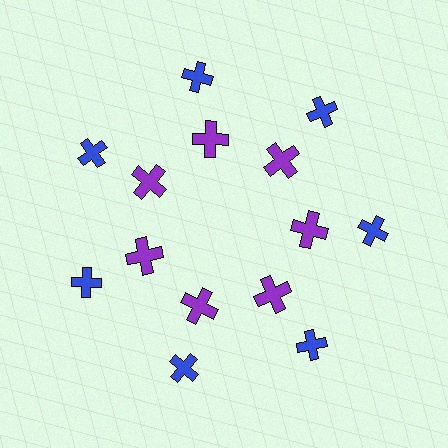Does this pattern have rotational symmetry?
Yes, this pattern has 7-fold rotational symmetry. It looks the same after rotating 51 degrees around the center.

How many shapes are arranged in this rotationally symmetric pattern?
There are 14 shapes, arranged in 7 groups of 2.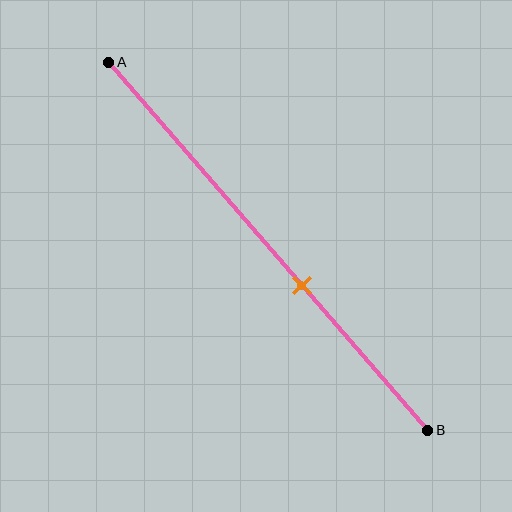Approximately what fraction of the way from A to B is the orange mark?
The orange mark is approximately 60% of the way from A to B.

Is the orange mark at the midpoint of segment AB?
No, the mark is at about 60% from A, not at the 50% midpoint.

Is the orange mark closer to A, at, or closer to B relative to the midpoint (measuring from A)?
The orange mark is closer to point B than the midpoint of segment AB.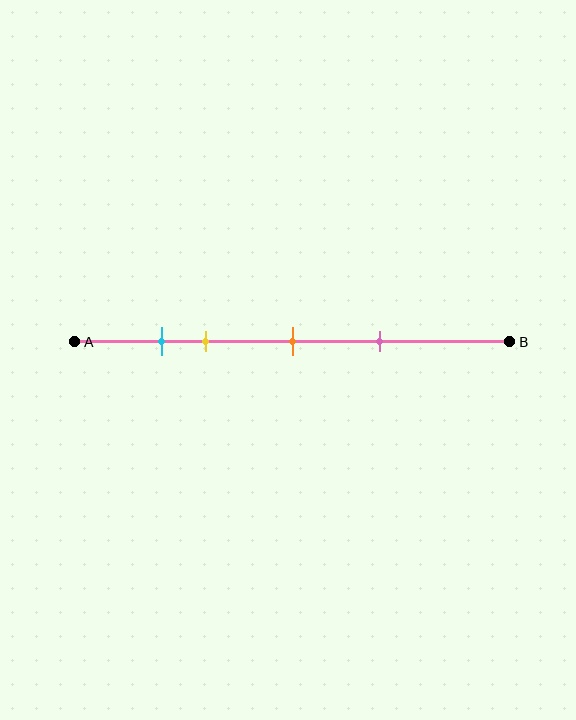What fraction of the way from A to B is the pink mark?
The pink mark is approximately 70% (0.7) of the way from A to B.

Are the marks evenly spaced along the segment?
No, the marks are not evenly spaced.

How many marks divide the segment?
There are 4 marks dividing the segment.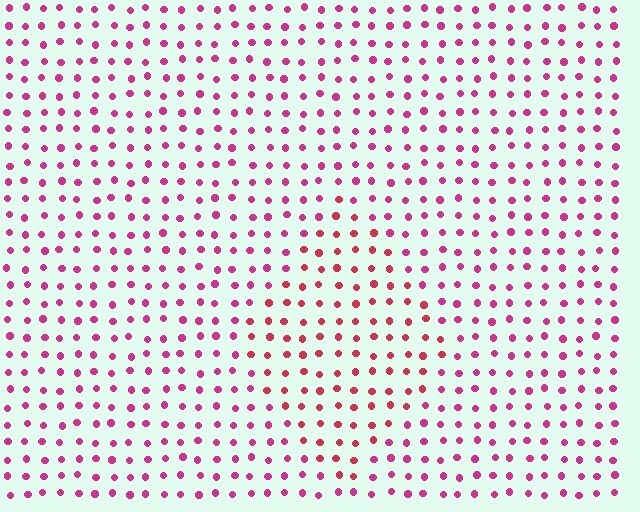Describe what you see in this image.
The image is filled with small magenta elements in a uniform arrangement. A diamond-shaped region is visible where the elements are tinted to a slightly different hue, forming a subtle color boundary.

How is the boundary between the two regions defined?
The boundary is defined purely by a slight shift in hue (about 24 degrees). Spacing, size, and orientation are identical on both sides.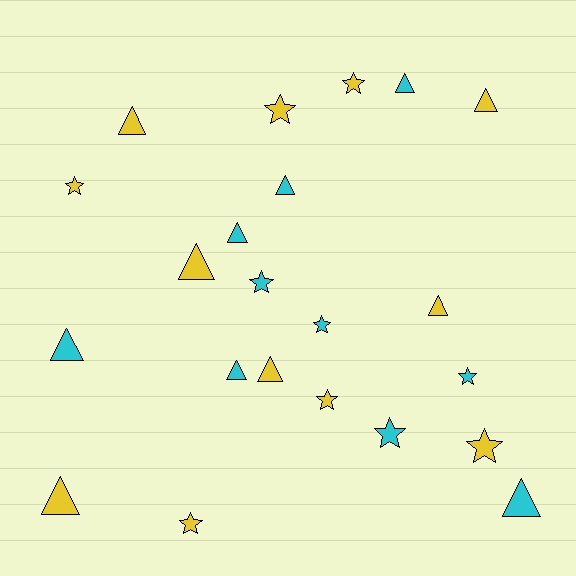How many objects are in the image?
There are 22 objects.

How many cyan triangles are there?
There are 6 cyan triangles.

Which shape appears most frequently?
Triangle, with 12 objects.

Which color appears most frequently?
Yellow, with 12 objects.